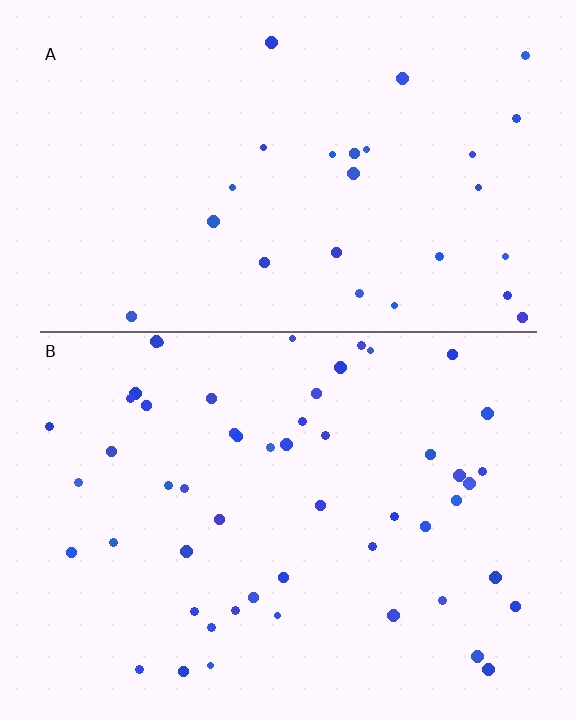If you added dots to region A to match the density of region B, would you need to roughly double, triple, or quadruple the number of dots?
Approximately double.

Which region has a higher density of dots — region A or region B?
B (the bottom).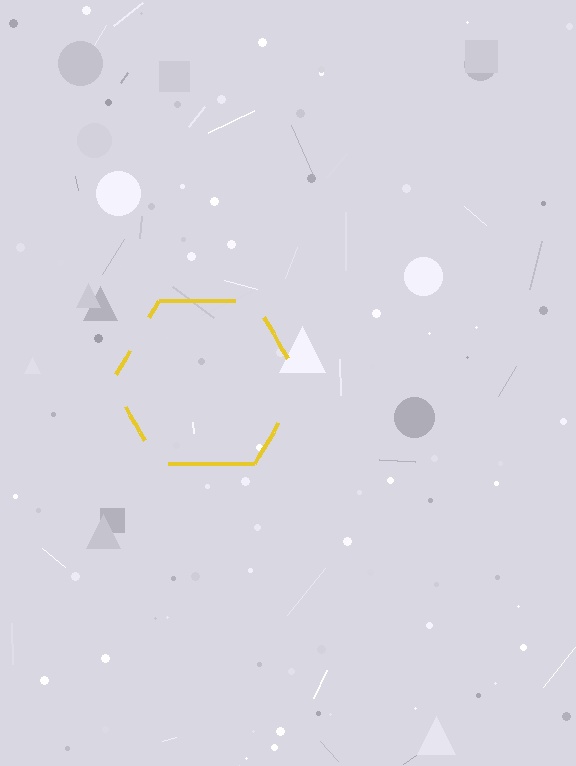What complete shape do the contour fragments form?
The contour fragments form a hexagon.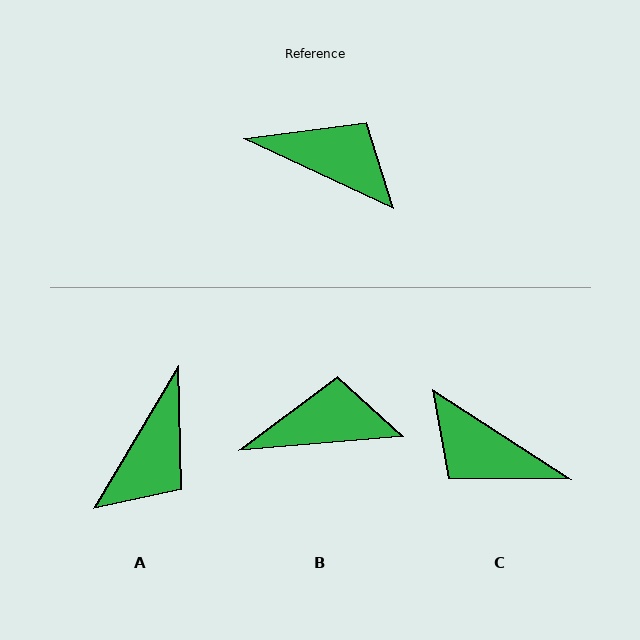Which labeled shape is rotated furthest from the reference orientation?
C, about 172 degrees away.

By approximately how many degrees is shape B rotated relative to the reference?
Approximately 30 degrees counter-clockwise.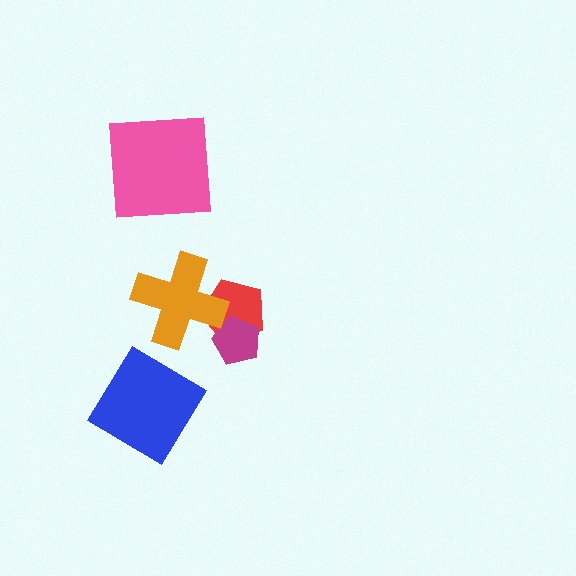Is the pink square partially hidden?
No, no other shape covers it.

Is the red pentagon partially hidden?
Yes, it is partially covered by another shape.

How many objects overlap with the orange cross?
1 object overlaps with the orange cross.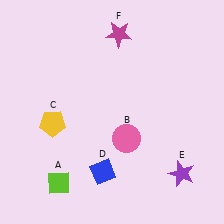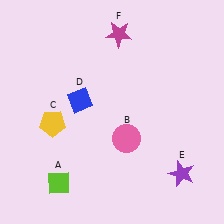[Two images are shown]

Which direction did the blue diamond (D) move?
The blue diamond (D) moved up.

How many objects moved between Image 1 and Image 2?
1 object moved between the two images.